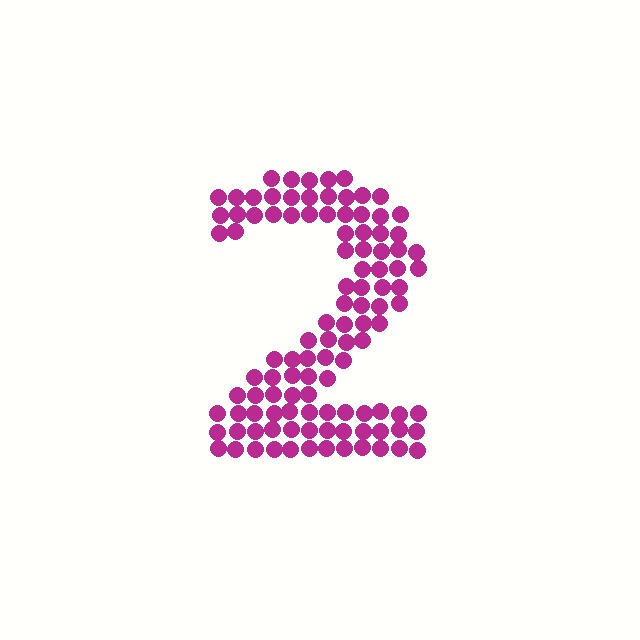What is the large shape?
The large shape is the digit 2.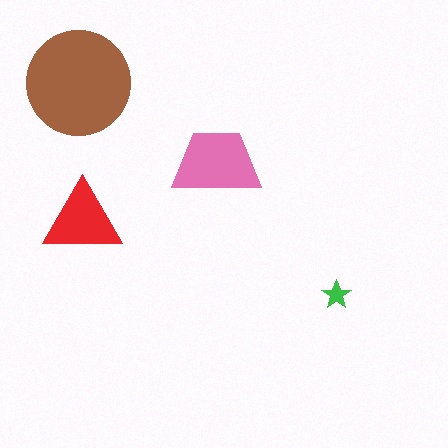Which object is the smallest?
The green star.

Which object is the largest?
The brown circle.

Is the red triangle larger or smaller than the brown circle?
Smaller.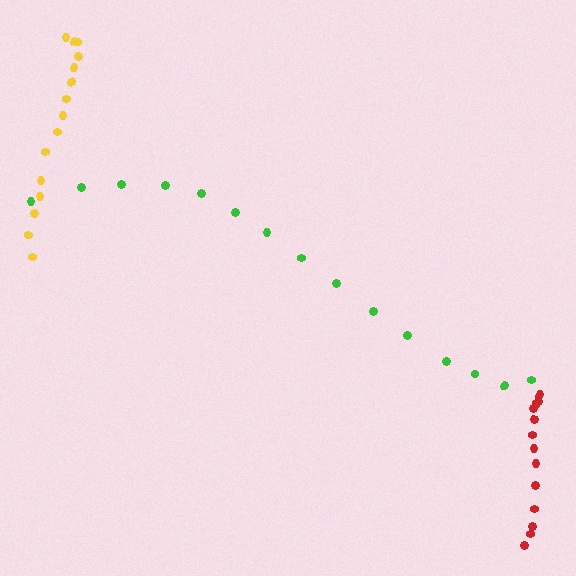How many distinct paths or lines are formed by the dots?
There are 3 distinct paths.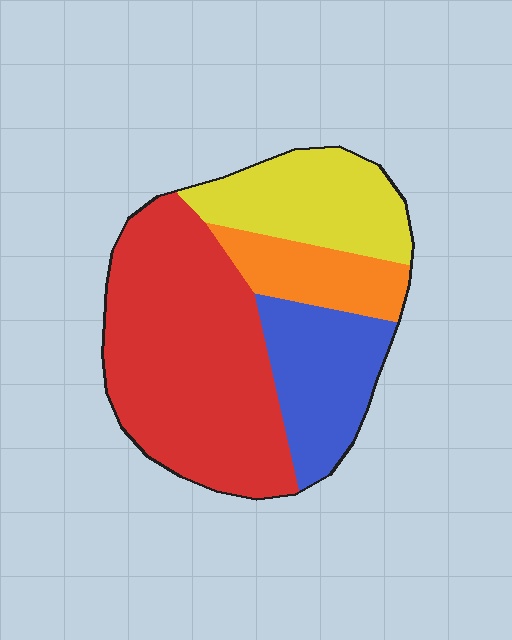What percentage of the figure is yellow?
Yellow takes up about one fifth (1/5) of the figure.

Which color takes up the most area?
Red, at roughly 50%.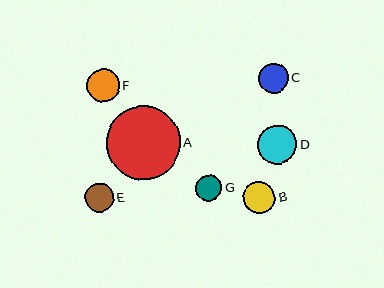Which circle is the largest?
Circle A is the largest with a size of approximately 74 pixels.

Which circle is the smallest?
Circle G is the smallest with a size of approximately 26 pixels.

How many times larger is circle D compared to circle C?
Circle D is approximately 1.3 times the size of circle C.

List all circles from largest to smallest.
From largest to smallest: A, D, F, B, C, E, G.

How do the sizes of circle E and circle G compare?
Circle E and circle G are approximately the same size.